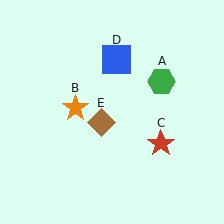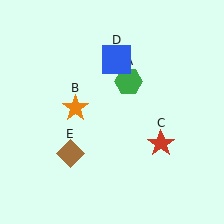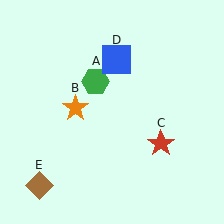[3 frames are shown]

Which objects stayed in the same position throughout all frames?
Orange star (object B) and red star (object C) and blue square (object D) remained stationary.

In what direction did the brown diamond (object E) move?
The brown diamond (object E) moved down and to the left.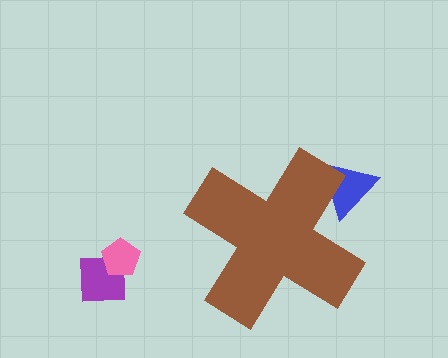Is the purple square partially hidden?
No, the purple square is fully visible.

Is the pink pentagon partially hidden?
No, the pink pentagon is fully visible.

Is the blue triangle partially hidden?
Yes, the blue triangle is partially hidden behind the brown cross.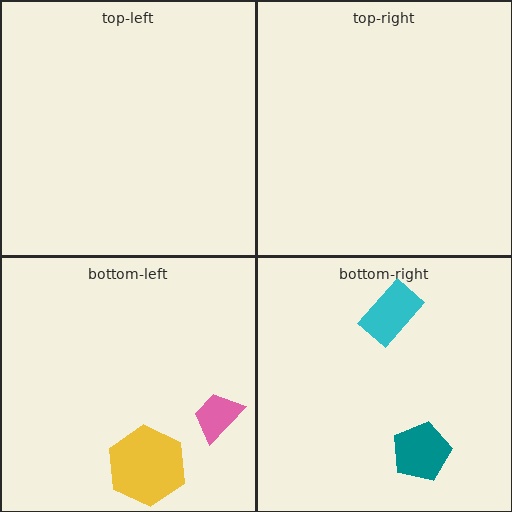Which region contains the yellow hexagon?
The bottom-left region.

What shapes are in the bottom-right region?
The cyan rectangle, the teal pentagon.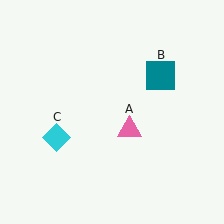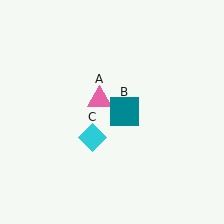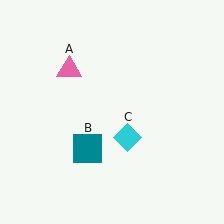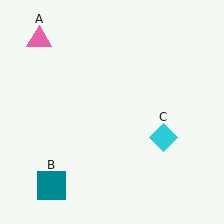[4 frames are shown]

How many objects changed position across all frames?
3 objects changed position: pink triangle (object A), teal square (object B), cyan diamond (object C).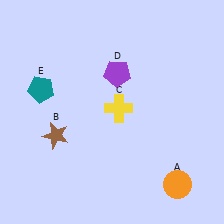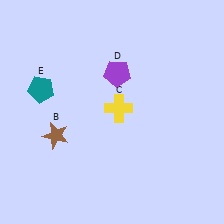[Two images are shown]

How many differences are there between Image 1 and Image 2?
There is 1 difference between the two images.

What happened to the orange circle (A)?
The orange circle (A) was removed in Image 2. It was in the bottom-right area of Image 1.